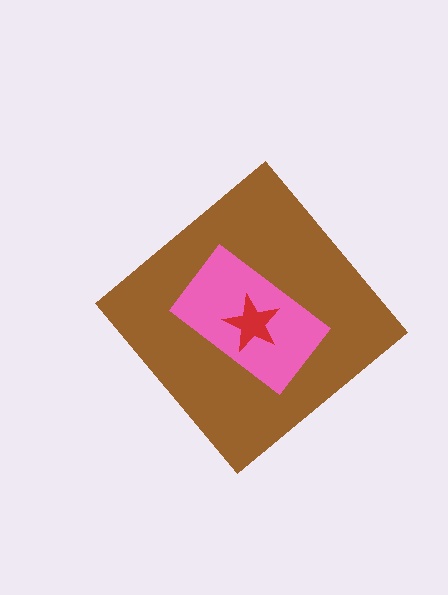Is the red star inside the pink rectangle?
Yes.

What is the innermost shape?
The red star.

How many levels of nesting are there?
3.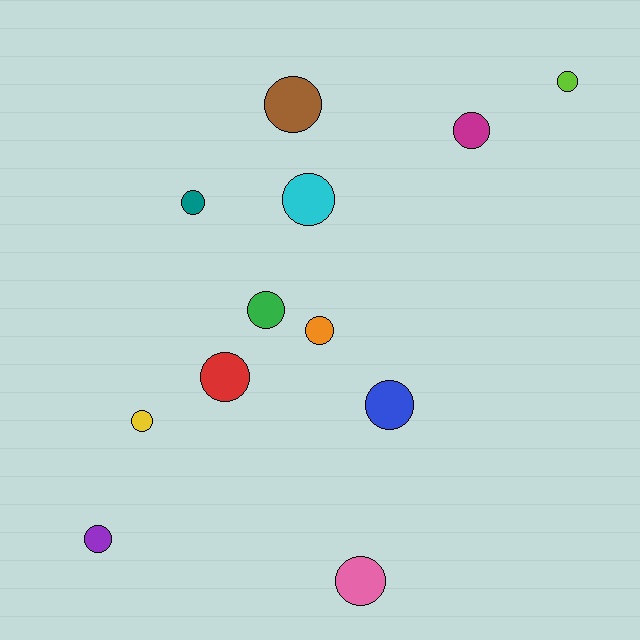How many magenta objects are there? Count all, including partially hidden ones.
There is 1 magenta object.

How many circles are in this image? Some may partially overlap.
There are 12 circles.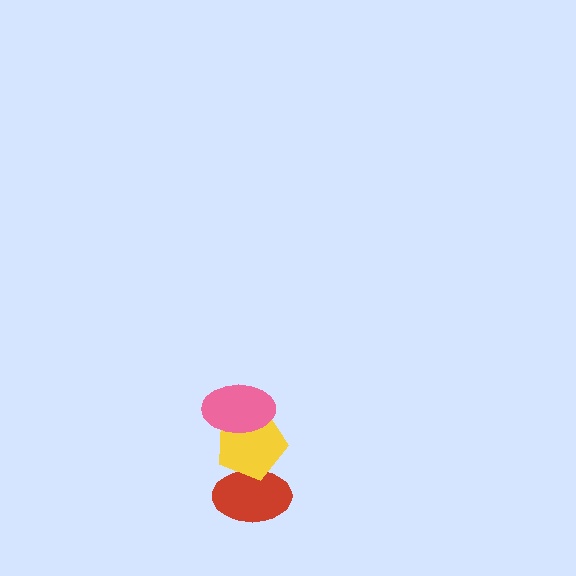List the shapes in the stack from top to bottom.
From top to bottom: the pink ellipse, the yellow pentagon, the red ellipse.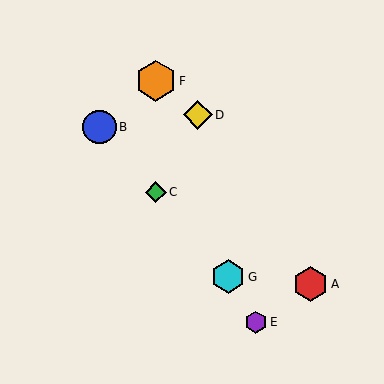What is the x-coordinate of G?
Object G is at x≈228.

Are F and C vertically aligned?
Yes, both are at x≈156.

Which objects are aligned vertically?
Objects C, F are aligned vertically.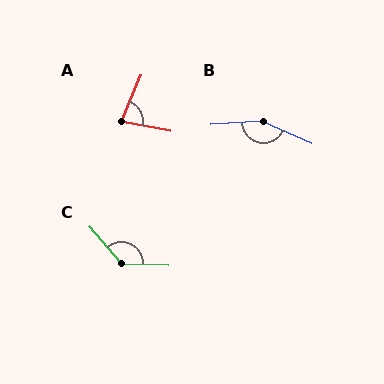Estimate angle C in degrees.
Approximately 132 degrees.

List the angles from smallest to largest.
A (79°), C (132°), B (152°).